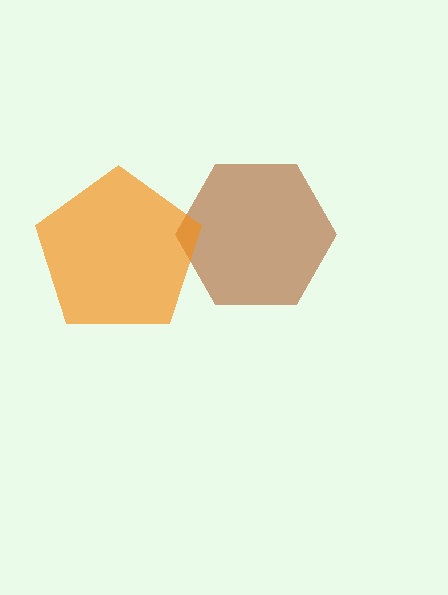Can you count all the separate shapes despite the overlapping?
Yes, there are 2 separate shapes.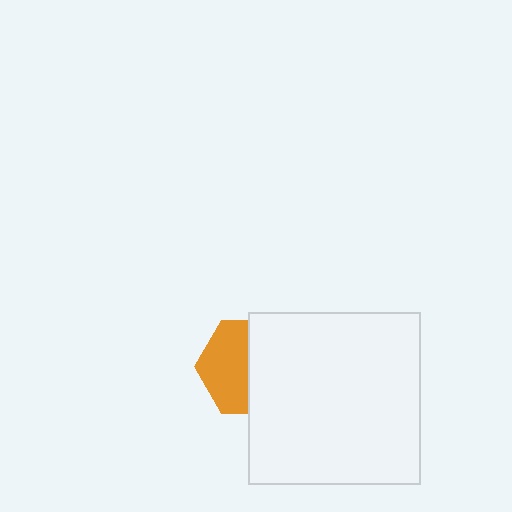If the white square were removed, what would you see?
You would see the complete orange hexagon.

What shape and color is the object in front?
The object in front is a white square.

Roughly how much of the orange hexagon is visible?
About half of it is visible (roughly 49%).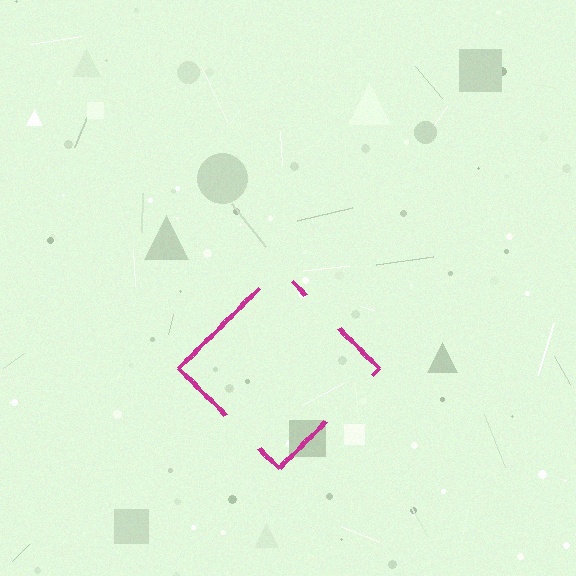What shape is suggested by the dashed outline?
The dashed outline suggests a diamond.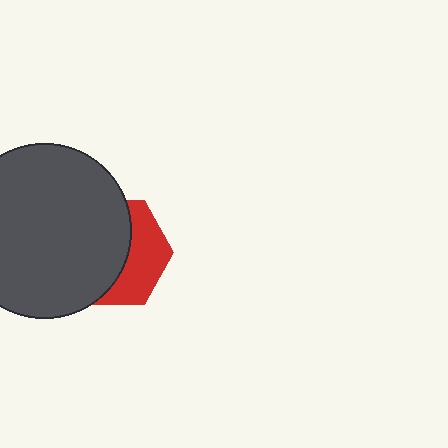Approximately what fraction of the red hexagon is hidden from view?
Roughly 60% of the red hexagon is hidden behind the dark gray circle.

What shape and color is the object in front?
The object in front is a dark gray circle.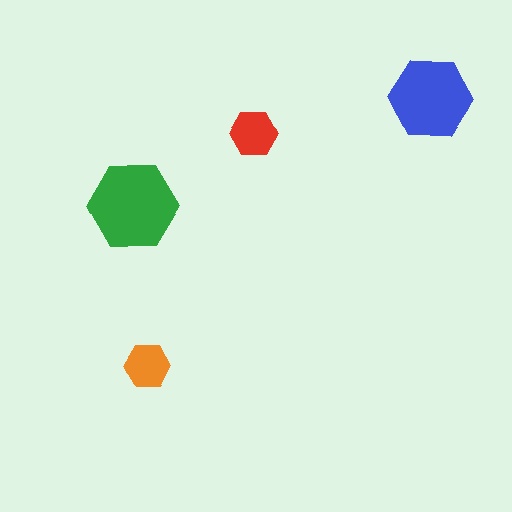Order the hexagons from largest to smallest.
the green one, the blue one, the red one, the orange one.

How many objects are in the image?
There are 4 objects in the image.